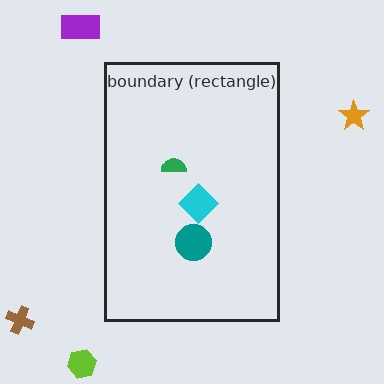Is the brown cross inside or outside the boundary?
Outside.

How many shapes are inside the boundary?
3 inside, 4 outside.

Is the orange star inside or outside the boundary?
Outside.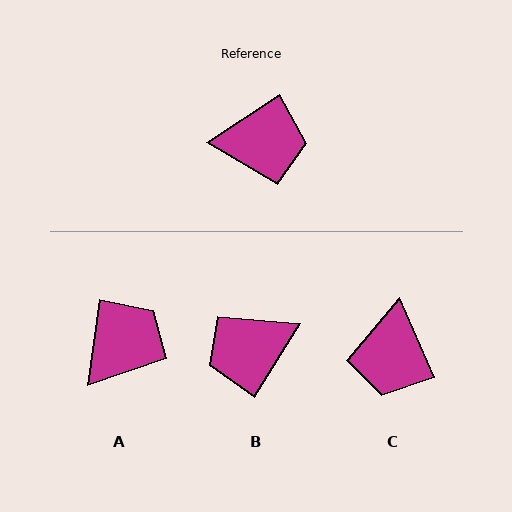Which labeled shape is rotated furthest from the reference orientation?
B, about 155 degrees away.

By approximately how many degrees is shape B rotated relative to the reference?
Approximately 155 degrees clockwise.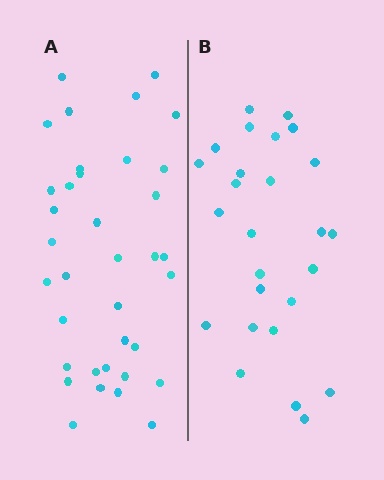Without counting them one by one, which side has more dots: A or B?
Region A (the left region) has more dots.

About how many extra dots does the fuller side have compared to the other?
Region A has roughly 10 or so more dots than region B.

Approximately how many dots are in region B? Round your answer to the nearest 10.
About 30 dots. (The exact count is 26, which rounds to 30.)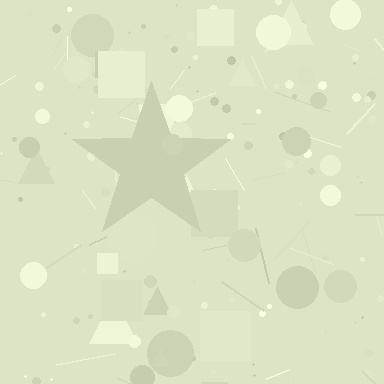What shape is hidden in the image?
A star is hidden in the image.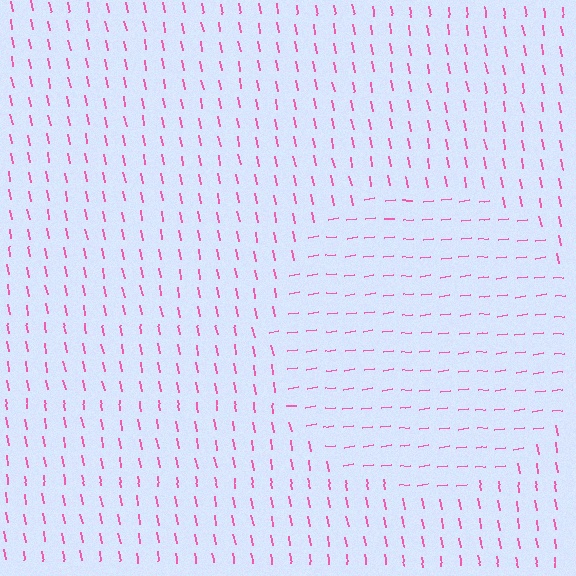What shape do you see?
I see a circle.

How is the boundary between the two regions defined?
The boundary is defined purely by a change in line orientation (approximately 87 degrees difference). All lines are the same color and thickness.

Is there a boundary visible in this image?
Yes, there is a texture boundary formed by a change in line orientation.